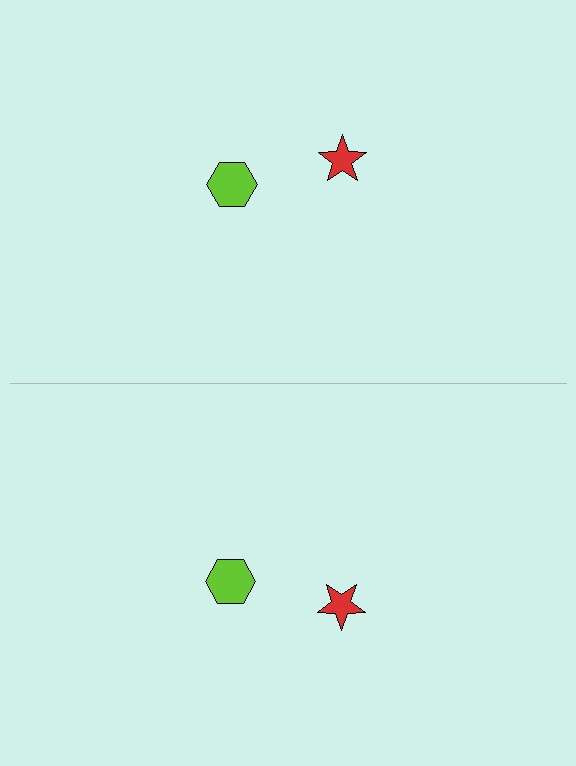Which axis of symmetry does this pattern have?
The pattern has a horizontal axis of symmetry running through the center of the image.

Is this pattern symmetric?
Yes, this pattern has bilateral (reflection) symmetry.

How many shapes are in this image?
There are 4 shapes in this image.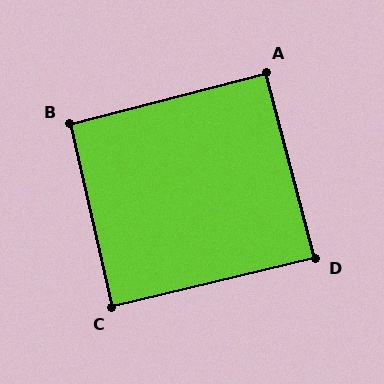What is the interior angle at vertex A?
Approximately 90 degrees (approximately right).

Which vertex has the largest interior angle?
B, at approximately 91 degrees.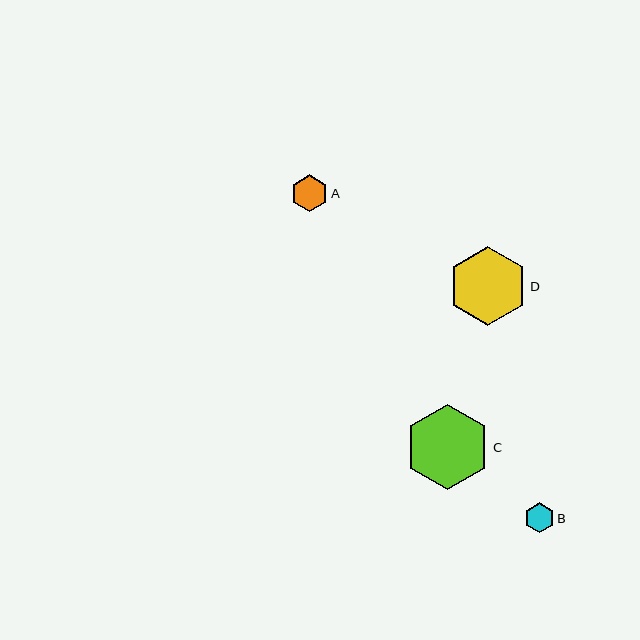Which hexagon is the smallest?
Hexagon B is the smallest with a size of approximately 30 pixels.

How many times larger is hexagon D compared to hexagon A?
Hexagon D is approximately 2.2 times the size of hexagon A.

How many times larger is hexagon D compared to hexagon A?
Hexagon D is approximately 2.2 times the size of hexagon A.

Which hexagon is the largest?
Hexagon C is the largest with a size of approximately 85 pixels.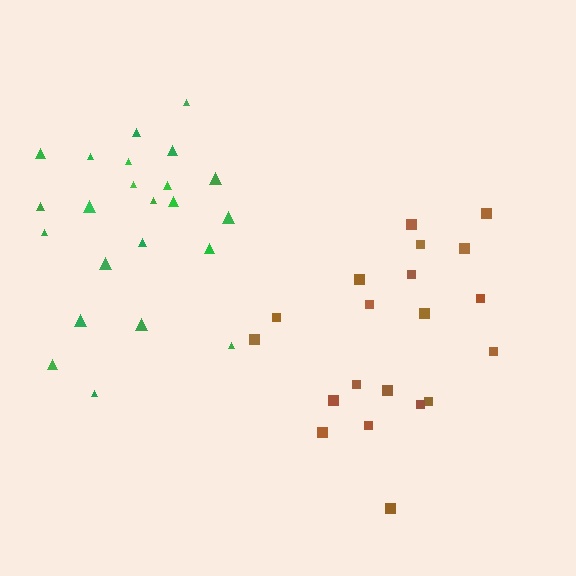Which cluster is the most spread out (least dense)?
Brown.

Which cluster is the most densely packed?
Green.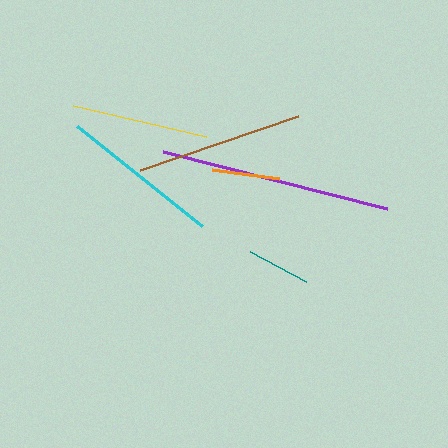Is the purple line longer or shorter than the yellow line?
The purple line is longer than the yellow line.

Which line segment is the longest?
The purple line is the longest at approximately 231 pixels.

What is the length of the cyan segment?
The cyan segment is approximately 161 pixels long.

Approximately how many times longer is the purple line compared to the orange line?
The purple line is approximately 3.4 times the length of the orange line.